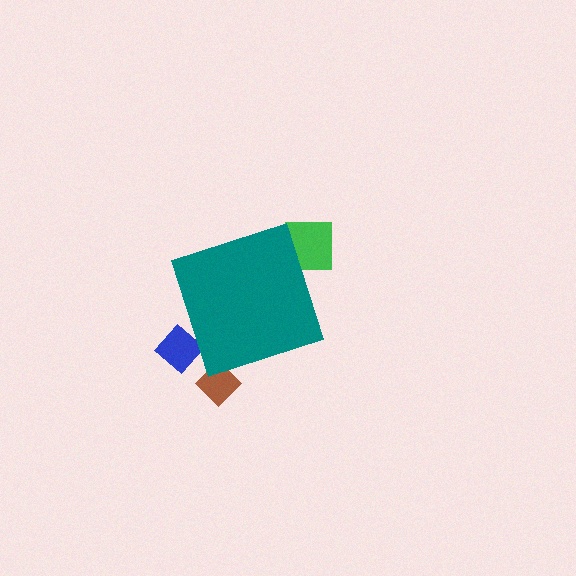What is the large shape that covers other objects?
A teal diamond.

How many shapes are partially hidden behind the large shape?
3 shapes are partially hidden.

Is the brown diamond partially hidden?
Yes, the brown diamond is partially hidden behind the teal diamond.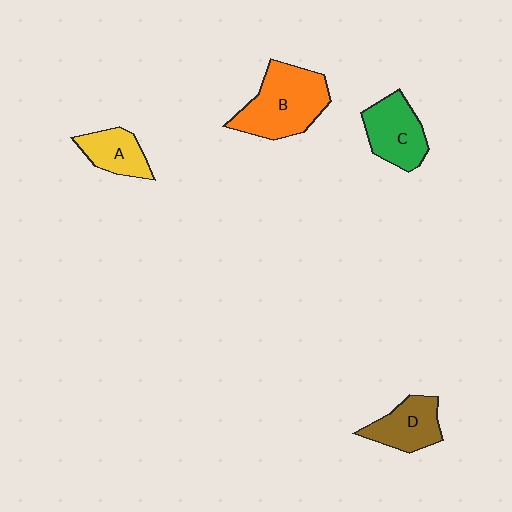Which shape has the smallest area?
Shape A (yellow).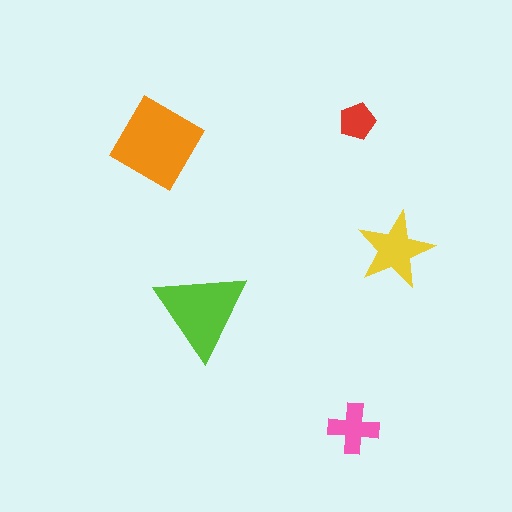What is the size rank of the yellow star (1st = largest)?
3rd.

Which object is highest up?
The red pentagon is topmost.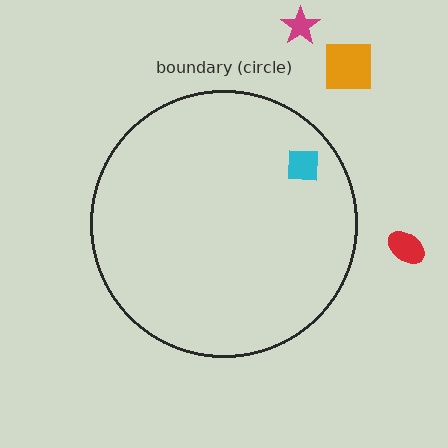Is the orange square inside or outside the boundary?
Outside.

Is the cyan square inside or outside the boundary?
Inside.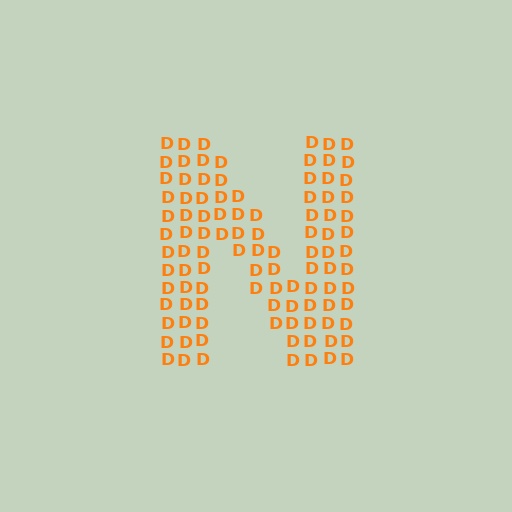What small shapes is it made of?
It is made of small letter D's.